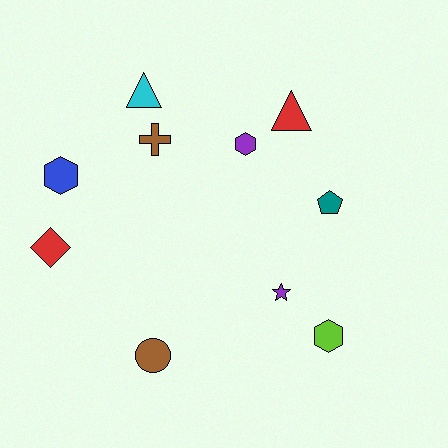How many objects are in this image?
There are 10 objects.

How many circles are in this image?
There is 1 circle.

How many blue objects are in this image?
There is 1 blue object.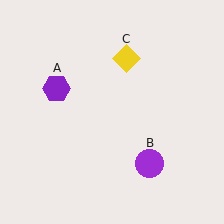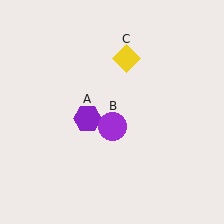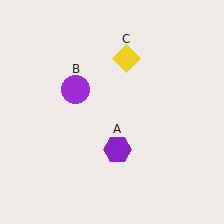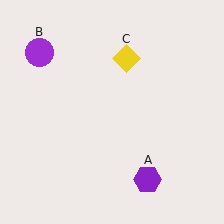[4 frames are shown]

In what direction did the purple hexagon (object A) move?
The purple hexagon (object A) moved down and to the right.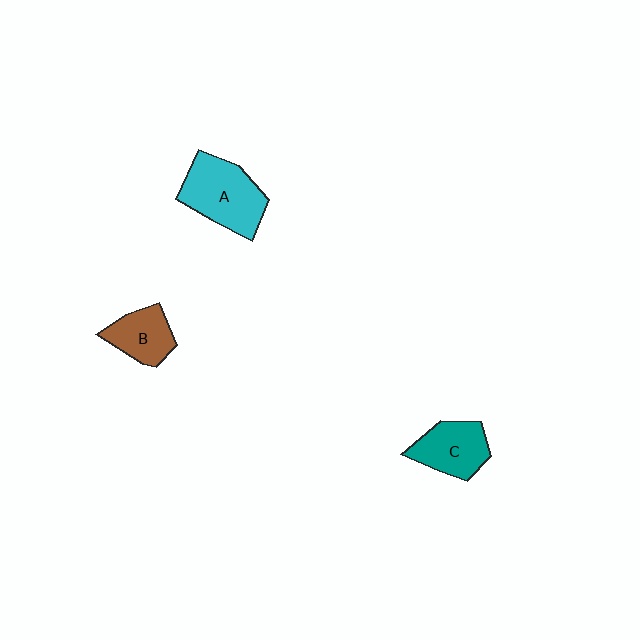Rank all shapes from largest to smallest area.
From largest to smallest: A (cyan), C (teal), B (brown).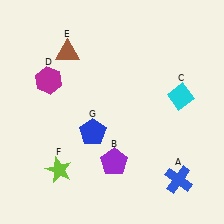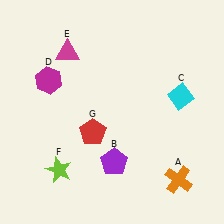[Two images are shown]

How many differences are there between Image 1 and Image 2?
There are 3 differences between the two images.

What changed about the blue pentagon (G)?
In Image 1, G is blue. In Image 2, it changed to red.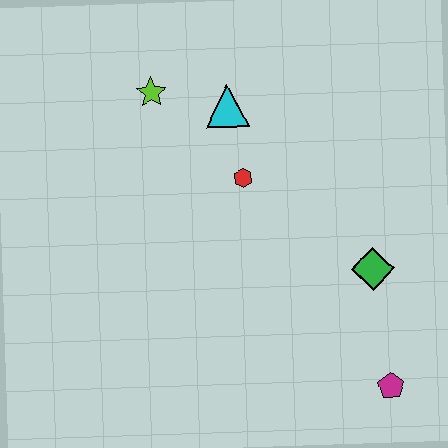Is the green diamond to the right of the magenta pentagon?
No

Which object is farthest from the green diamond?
The lime star is farthest from the green diamond.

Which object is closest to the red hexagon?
The cyan triangle is closest to the red hexagon.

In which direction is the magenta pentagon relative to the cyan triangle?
The magenta pentagon is below the cyan triangle.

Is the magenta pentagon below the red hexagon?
Yes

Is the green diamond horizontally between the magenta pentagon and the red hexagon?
Yes